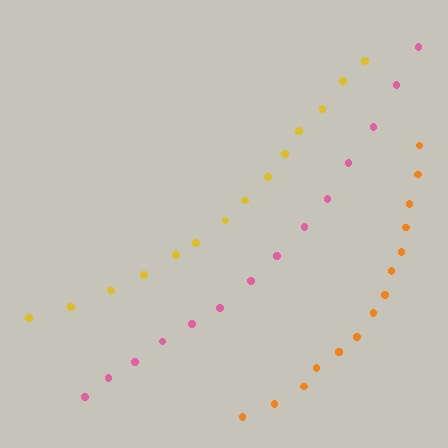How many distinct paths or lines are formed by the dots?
There are 3 distinct paths.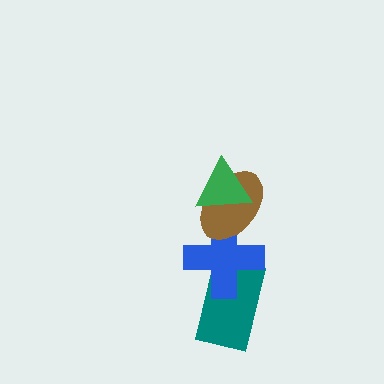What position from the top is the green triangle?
The green triangle is 1st from the top.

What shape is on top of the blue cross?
The brown ellipse is on top of the blue cross.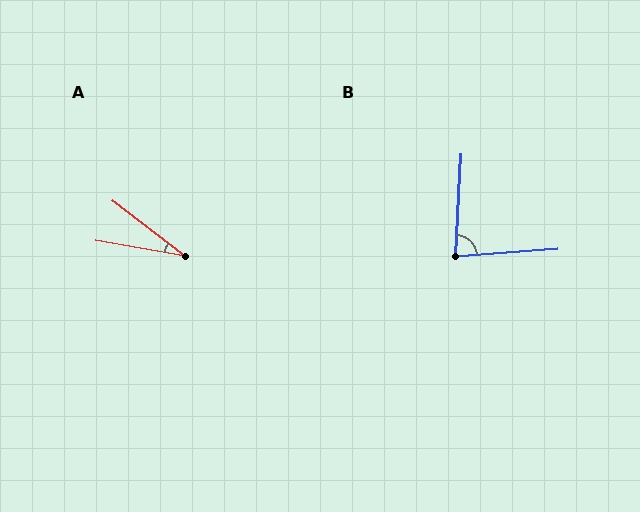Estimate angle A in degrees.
Approximately 27 degrees.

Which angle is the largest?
B, at approximately 83 degrees.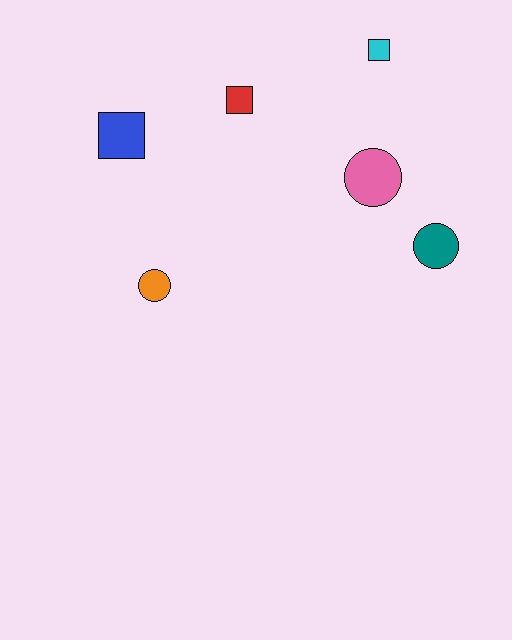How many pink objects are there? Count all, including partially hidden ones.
There is 1 pink object.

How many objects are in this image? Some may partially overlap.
There are 6 objects.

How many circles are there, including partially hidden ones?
There are 3 circles.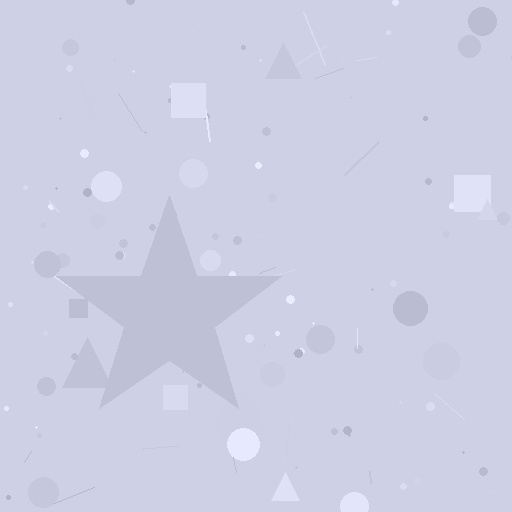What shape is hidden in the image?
A star is hidden in the image.